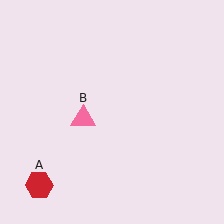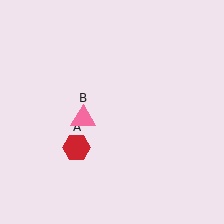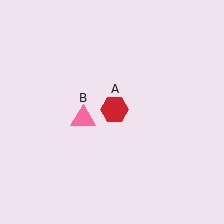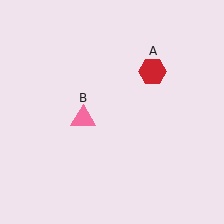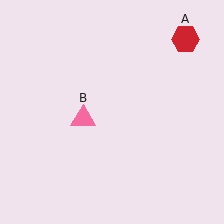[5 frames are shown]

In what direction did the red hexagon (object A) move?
The red hexagon (object A) moved up and to the right.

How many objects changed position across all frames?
1 object changed position: red hexagon (object A).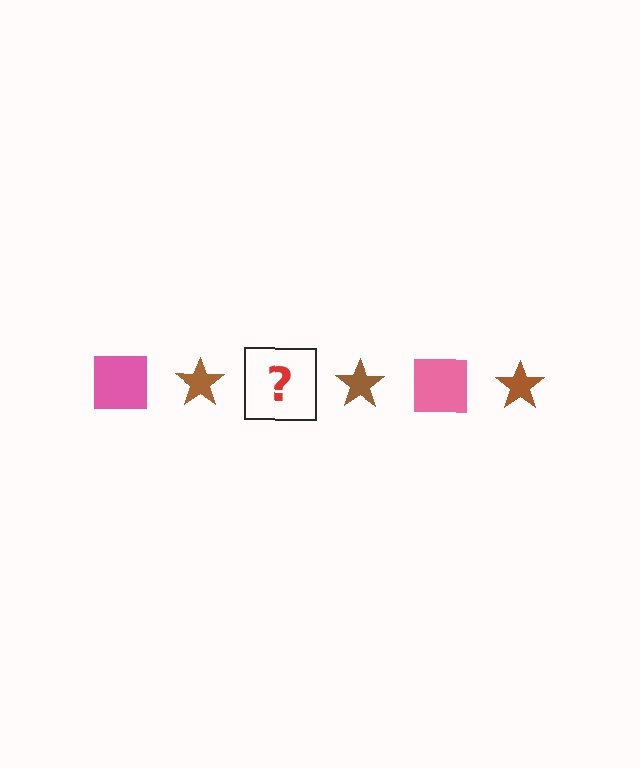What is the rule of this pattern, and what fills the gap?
The rule is that the pattern alternates between pink square and brown star. The gap should be filled with a pink square.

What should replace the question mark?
The question mark should be replaced with a pink square.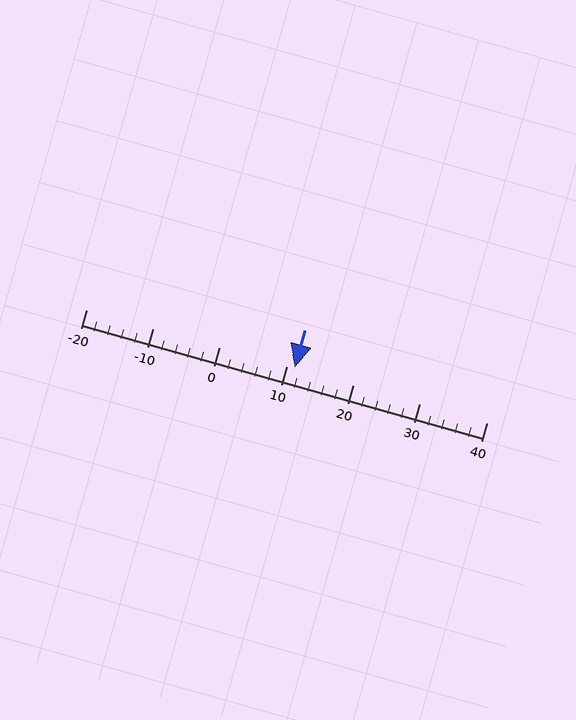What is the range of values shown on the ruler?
The ruler shows values from -20 to 40.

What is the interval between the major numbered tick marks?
The major tick marks are spaced 10 units apart.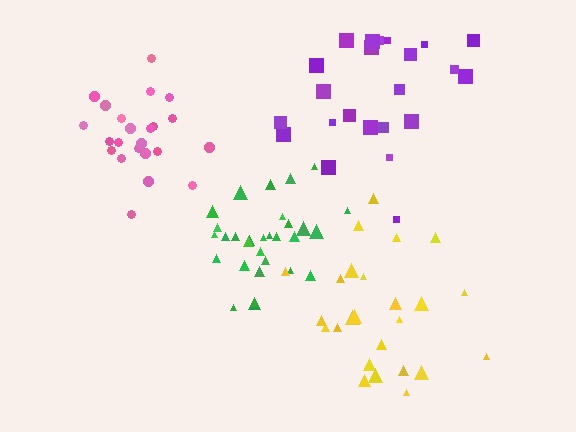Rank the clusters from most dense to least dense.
pink, green, yellow, purple.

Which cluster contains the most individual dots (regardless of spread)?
Green (30).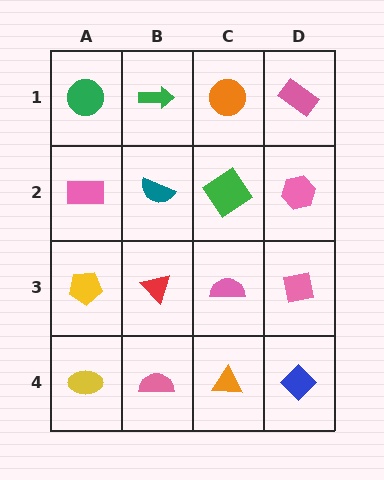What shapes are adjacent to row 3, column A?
A pink rectangle (row 2, column A), a yellow ellipse (row 4, column A), a red triangle (row 3, column B).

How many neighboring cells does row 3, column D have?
3.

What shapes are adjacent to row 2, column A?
A green circle (row 1, column A), a yellow pentagon (row 3, column A), a teal semicircle (row 2, column B).